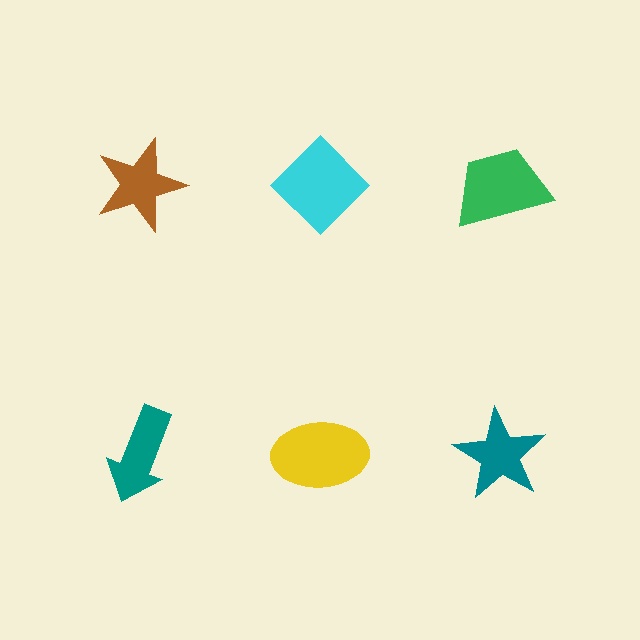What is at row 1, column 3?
A green trapezoid.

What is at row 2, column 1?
A teal arrow.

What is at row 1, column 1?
A brown star.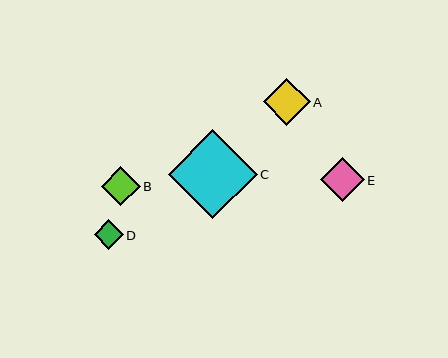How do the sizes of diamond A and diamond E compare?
Diamond A and diamond E are approximately the same size.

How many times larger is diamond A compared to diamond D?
Diamond A is approximately 1.6 times the size of diamond D.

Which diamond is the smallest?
Diamond D is the smallest with a size of approximately 29 pixels.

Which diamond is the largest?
Diamond C is the largest with a size of approximately 89 pixels.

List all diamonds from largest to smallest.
From largest to smallest: C, A, E, B, D.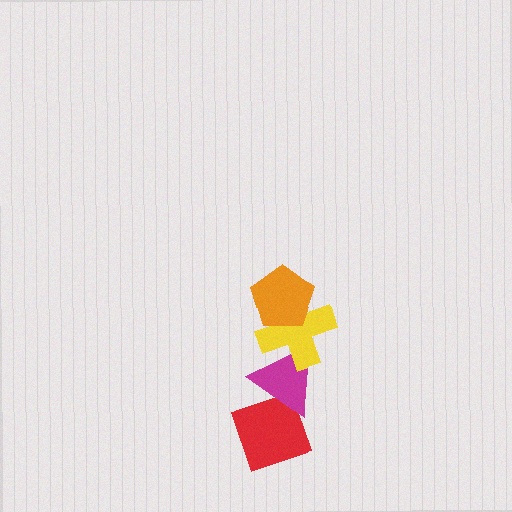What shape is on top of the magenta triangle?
The yellow cross is on top of the magenta triangle.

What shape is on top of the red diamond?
The magenta triangle is on top of the red diamond.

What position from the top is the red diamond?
The red diamond is 4th from the top.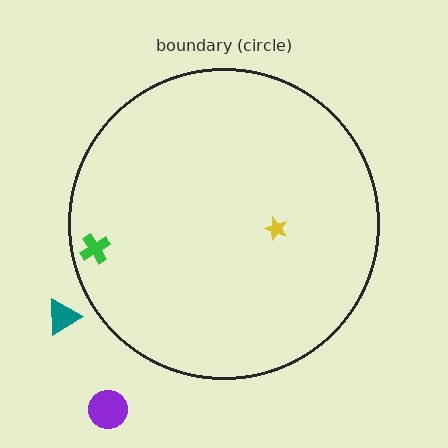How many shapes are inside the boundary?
2 inside, 2 outside.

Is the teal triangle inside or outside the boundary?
Outside.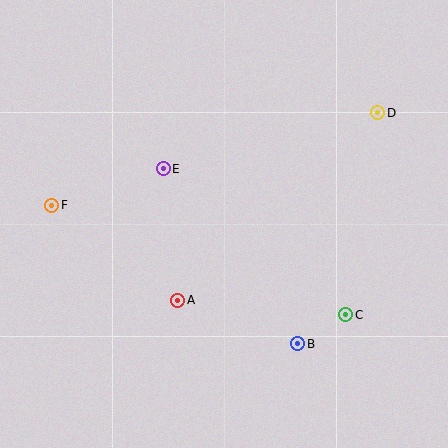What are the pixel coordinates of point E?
Point E is at (163, 169).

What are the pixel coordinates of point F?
Point F is at (52, 205).